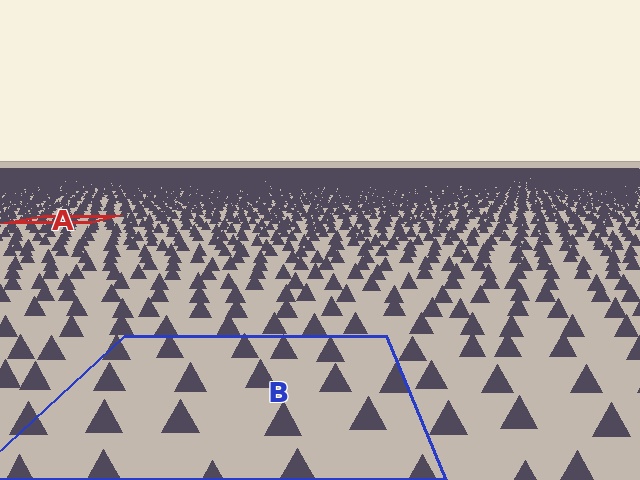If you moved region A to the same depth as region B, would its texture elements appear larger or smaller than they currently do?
They would appear larger. At a closer depth, the same texture elements are projected at a bigger on-screen size.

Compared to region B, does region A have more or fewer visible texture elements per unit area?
Region A has more texture elements per unit area — they are packed more densely because it is farther away.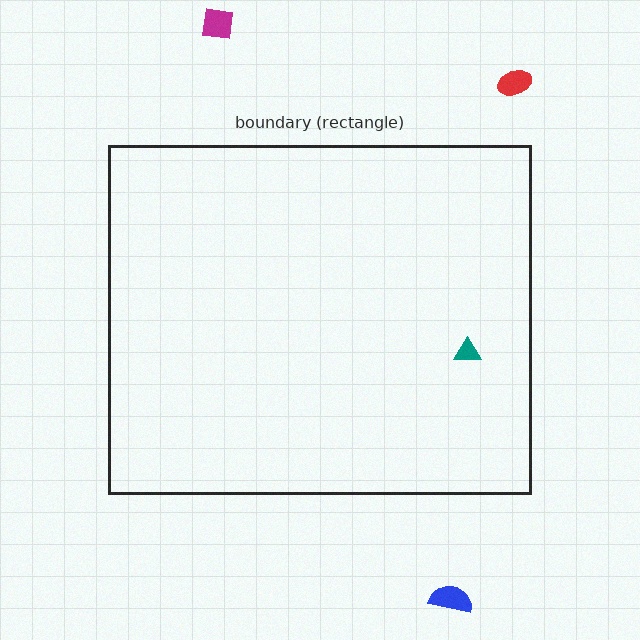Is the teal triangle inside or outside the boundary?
Inside.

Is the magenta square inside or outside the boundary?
Outside.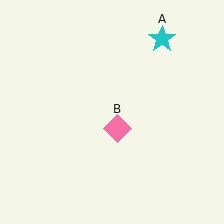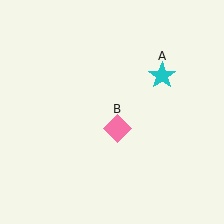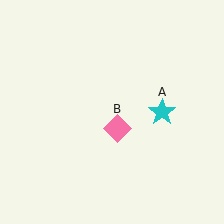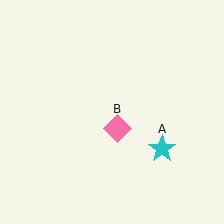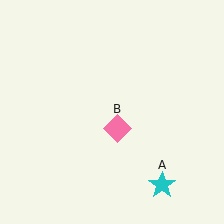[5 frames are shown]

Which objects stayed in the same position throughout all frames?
Pink diamond (object B) remained stationary.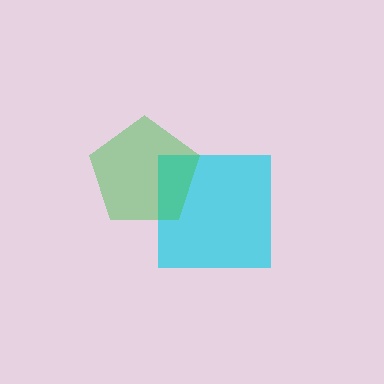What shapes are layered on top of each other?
The layered shapes are: a cyan square, a green pentagon.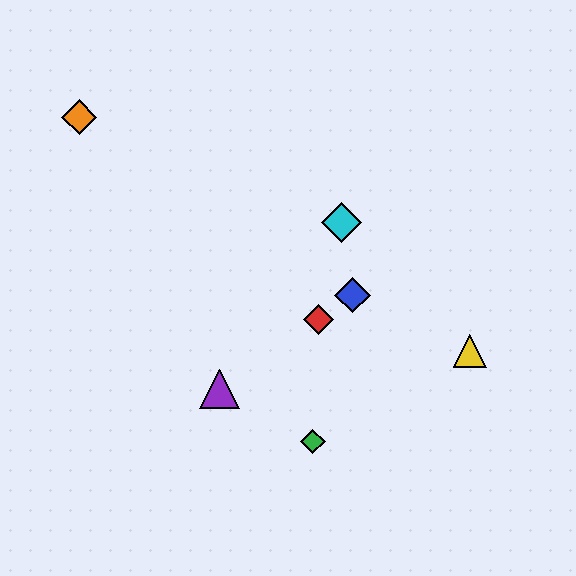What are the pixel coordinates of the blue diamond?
The blue diamond is at (353, 295).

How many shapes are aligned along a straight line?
3 shapes (the red diamond, the blue diamond, the purple triangle) are aligned along a straight line.